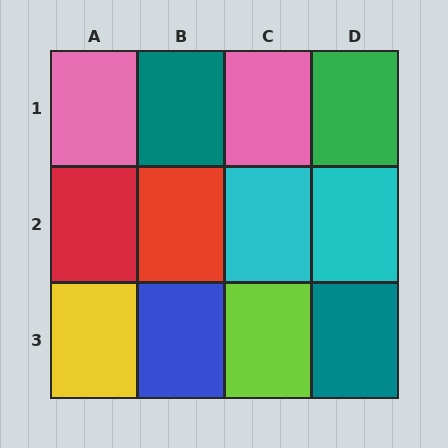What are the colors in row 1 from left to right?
Pink, teal, pink, green.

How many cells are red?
2 cells are red.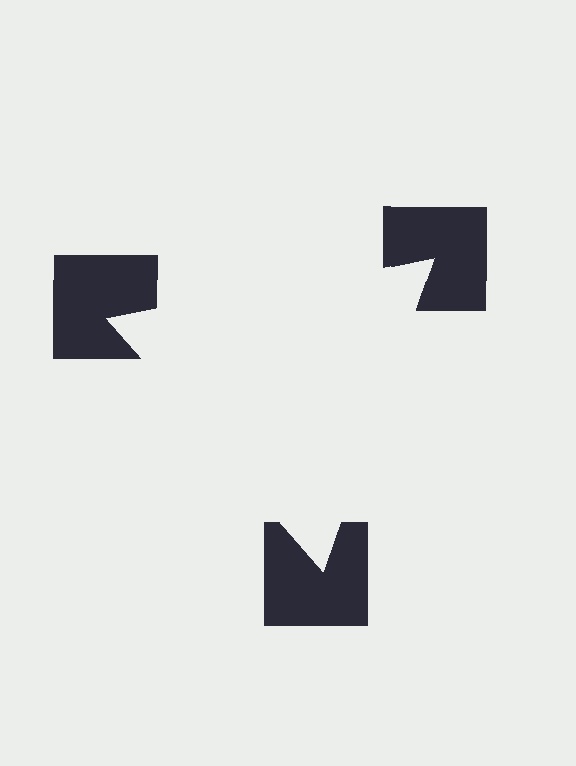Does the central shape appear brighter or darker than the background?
It typically appears slightly brighter than the background, even though no actual brightness change is drawn.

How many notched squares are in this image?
There are 3 — one at each vertex of the illusory triangle.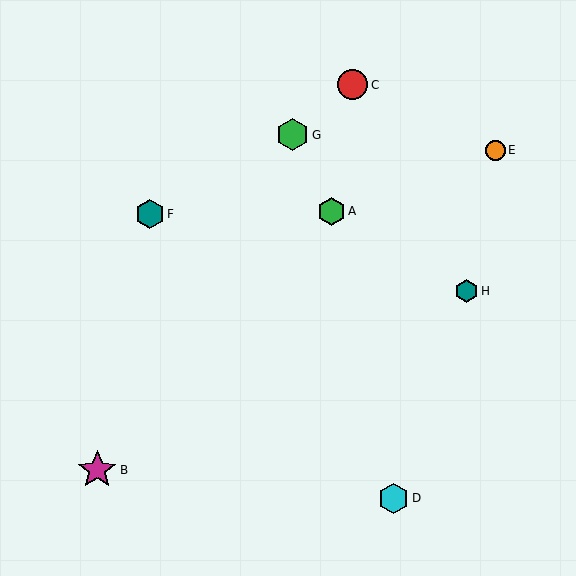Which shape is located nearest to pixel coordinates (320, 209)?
The green hexagon (labeled A) at (331, 211) is nearest to that location.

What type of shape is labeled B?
Shape B is a magenta star.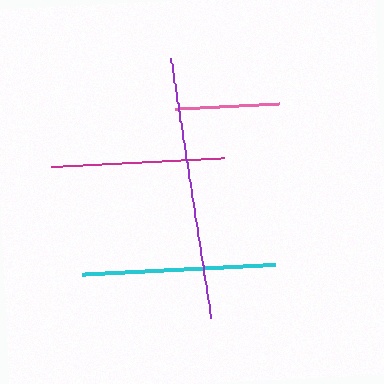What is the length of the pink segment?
The pink segment is approximately 104 pixels long.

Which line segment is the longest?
The purple line is the longest at approximately 263 pixels.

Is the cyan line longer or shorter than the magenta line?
The cyan line is longer than the magenta line.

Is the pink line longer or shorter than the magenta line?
The magenta line is longer than the pink line.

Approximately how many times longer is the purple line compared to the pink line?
The purple line is approximately 2.5 times the length of the pink line.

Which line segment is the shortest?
The pink line is the shortest at approximately 104 pixels.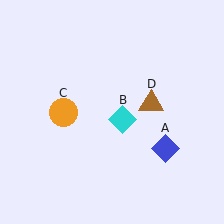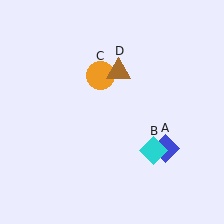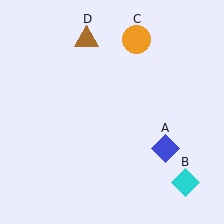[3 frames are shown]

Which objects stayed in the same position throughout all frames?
Blue diamond (object A) remained stationary.